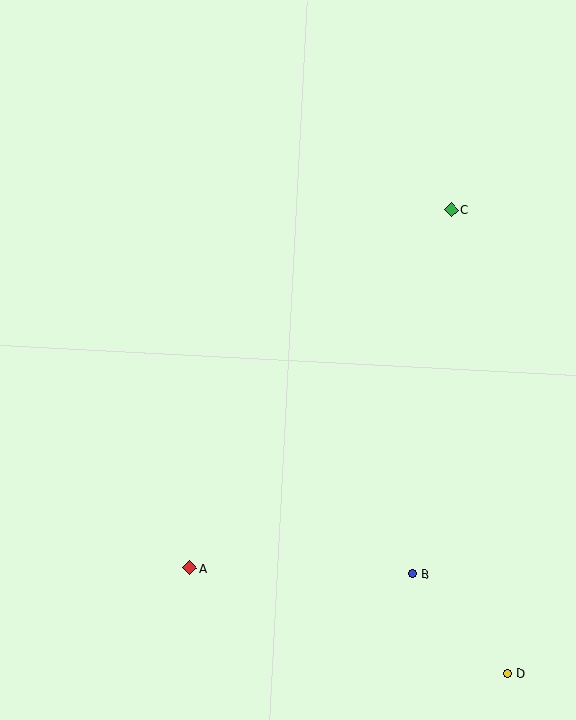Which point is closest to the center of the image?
Point C at (451, 209) is closest to the center.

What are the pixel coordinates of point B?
Point B is at (412, 573).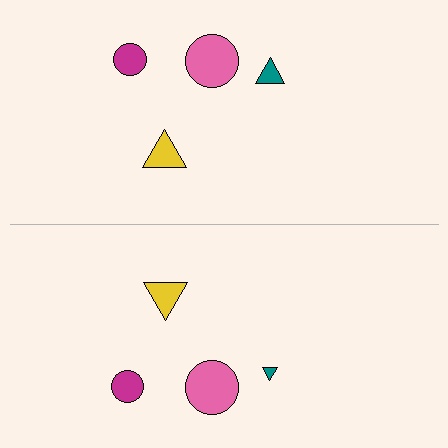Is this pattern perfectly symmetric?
No, the pattern is not perfectly symmetric. The teal triangle on the bottom side has a different size than its mirror counterpart.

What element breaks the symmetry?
The teal triangle on the bottom side has a different size than its mirror counterpart.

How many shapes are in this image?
There are 8 shapes in this image.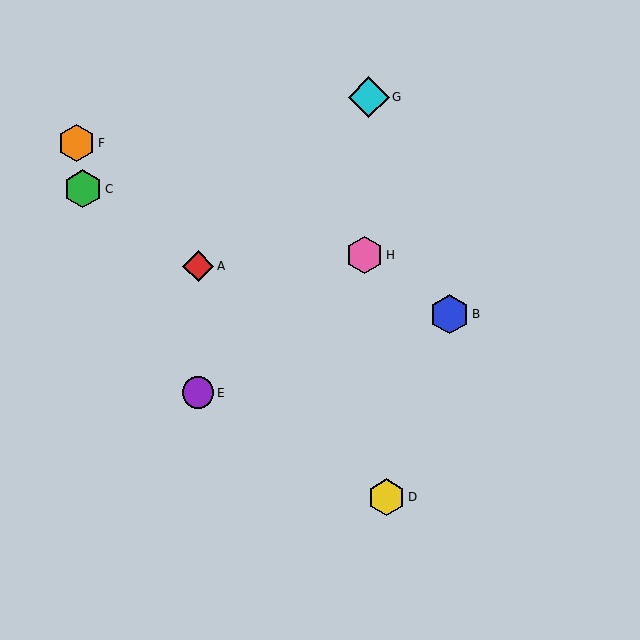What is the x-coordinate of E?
Object E is at x≈198.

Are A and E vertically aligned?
Yes, both are at x≈198.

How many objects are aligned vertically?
2 objects (A, E) are aligned vertically.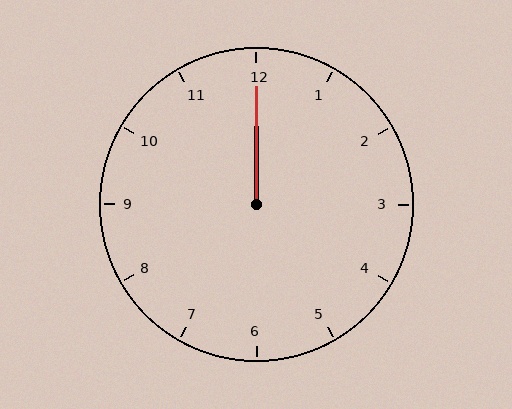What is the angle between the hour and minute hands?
Approximately 0 degrees.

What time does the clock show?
12:00.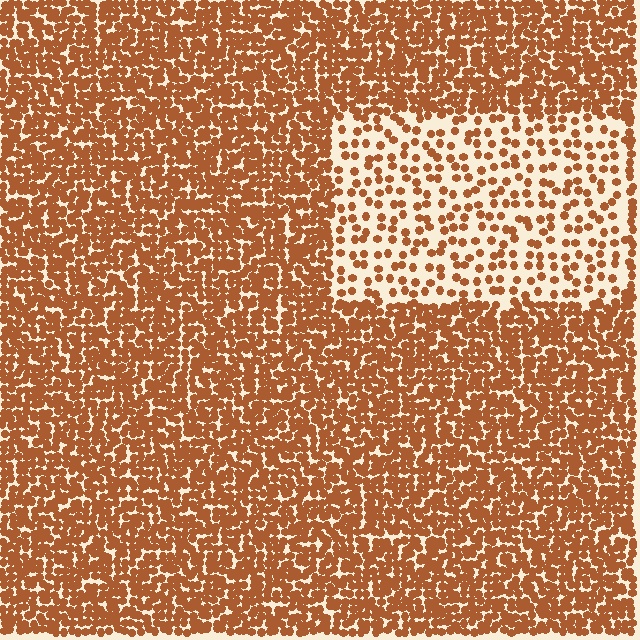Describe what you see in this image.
The image contains small brown elements arranged at two different densities. A rectangle-shaped region is visible where the elements are less densely packed than the surrounding area.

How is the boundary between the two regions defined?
The boundary is defined by a change in element density (approximately 2.7x ratio). All elements are the same color, size, and shape.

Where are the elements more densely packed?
The elements are more densely packed outside the rectangle boundary.